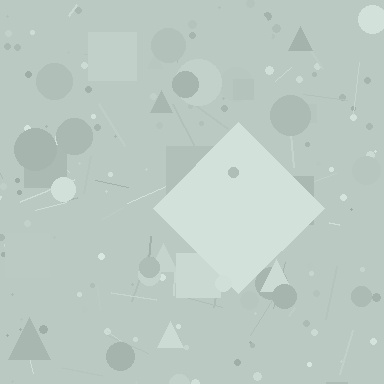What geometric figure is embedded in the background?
A diamond is embedded in the background.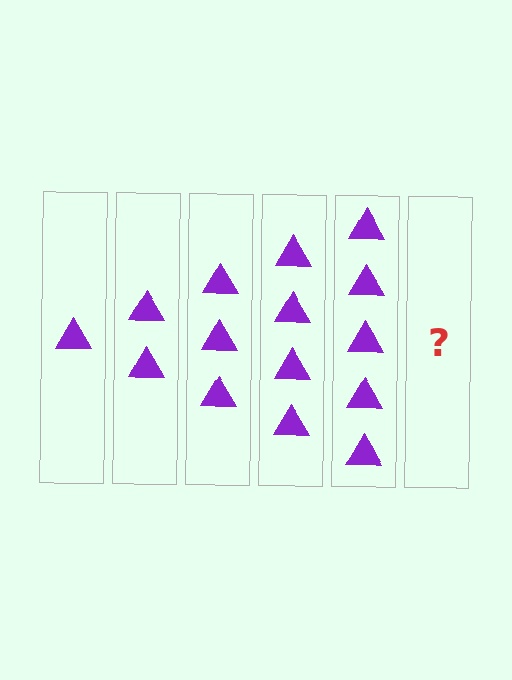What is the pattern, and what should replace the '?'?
The pattern is that each step adds one more triangle. The '?' should be 6 triangles.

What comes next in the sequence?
The next element should be 6 triangles.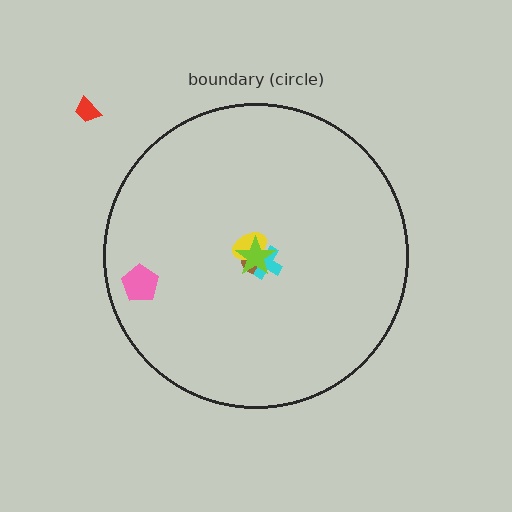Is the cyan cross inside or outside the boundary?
Inside.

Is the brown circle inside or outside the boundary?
Inside.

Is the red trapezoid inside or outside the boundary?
Outside.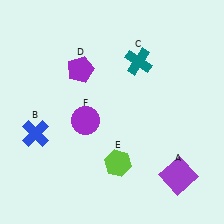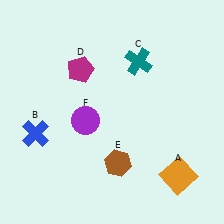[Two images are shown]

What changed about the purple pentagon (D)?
In Image 1, D is purple. In Image 2, it changed to magenta.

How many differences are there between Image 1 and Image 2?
There are 3 differences between the two images.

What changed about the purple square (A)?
In Image 1, A is purple. In Image 2, it changed to orange.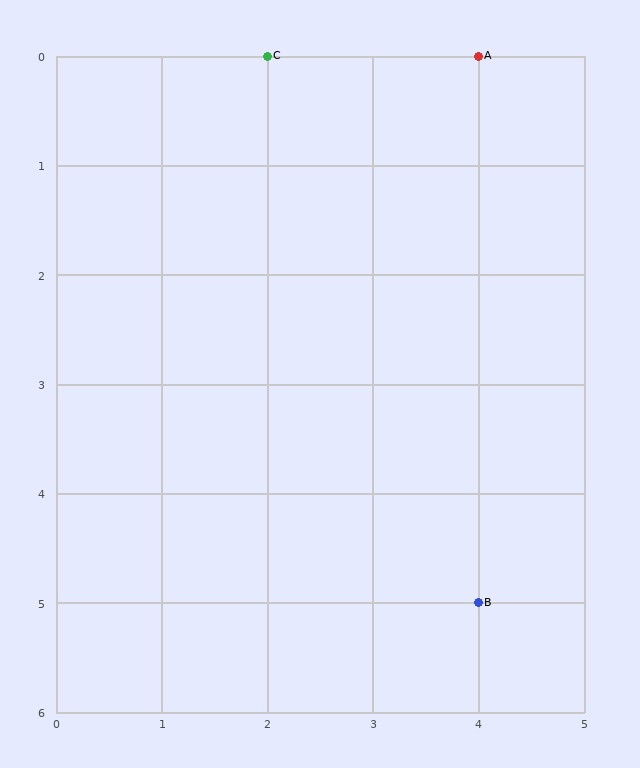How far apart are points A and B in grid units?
Points A and B are 5 rows apart.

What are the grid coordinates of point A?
Point A is at grid coordinates (4, 0).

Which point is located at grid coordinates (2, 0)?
Point C is at (2, 0).